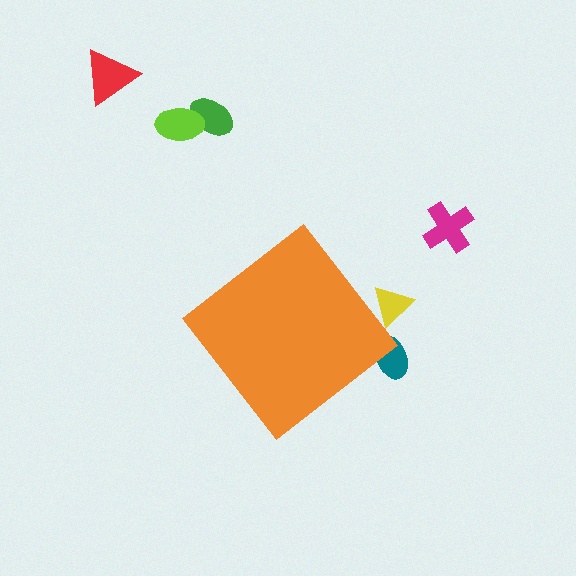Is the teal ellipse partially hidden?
Yes, the teal ellipse is partially hidden behind the orange diamond.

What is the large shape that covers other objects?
An orange diamond.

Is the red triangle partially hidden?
No, the red triangle is fully visible.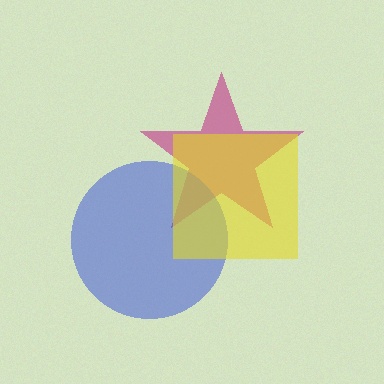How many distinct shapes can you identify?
There are 3 distinct shapes: a magenta star, a blue circle, a yellow square.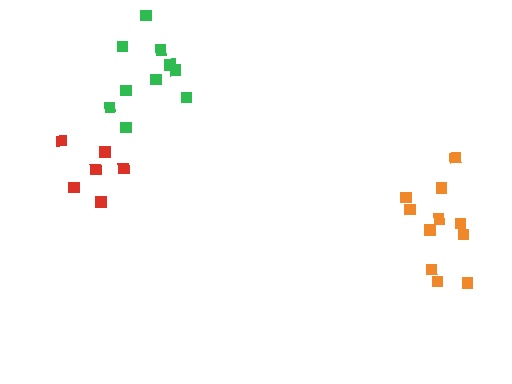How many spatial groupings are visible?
There are 3 spatial groupings.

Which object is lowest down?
The orange cluster is bottommost.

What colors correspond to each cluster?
The clusters are colored: red, green, orange.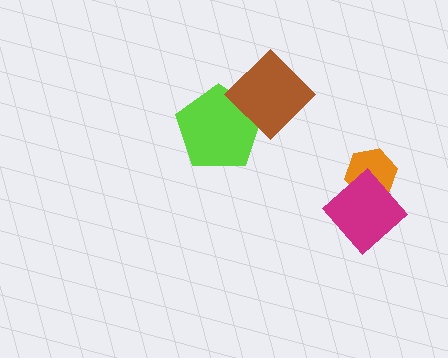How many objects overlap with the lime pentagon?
1 object overlaps with the lime pentagon.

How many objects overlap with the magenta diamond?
1 object overlaps with the magenta diamond.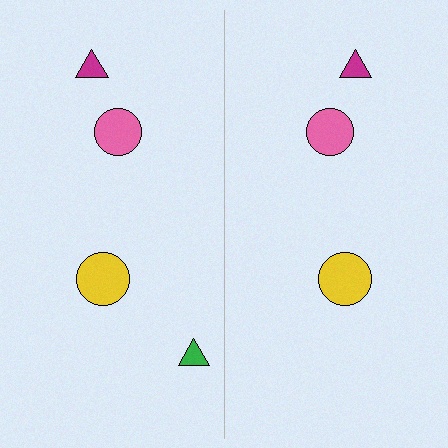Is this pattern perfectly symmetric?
No, the pattern is not perfectly symmetric. A green triangle is missing from the right side.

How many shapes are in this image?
There are 7 shapes in this image.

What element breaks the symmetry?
A green triangle is missing from the right side.